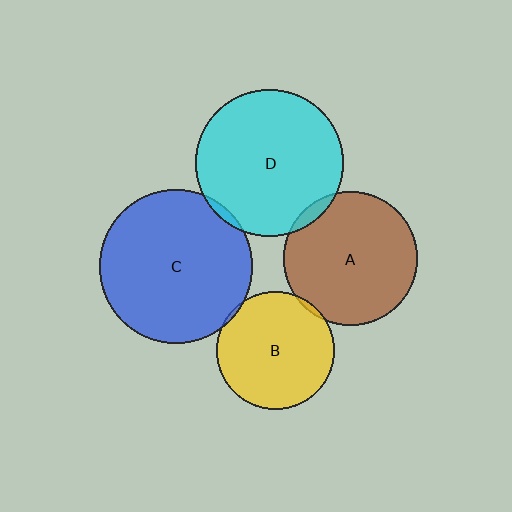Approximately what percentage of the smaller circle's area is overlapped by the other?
Approximately 5%.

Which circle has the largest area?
Circle C (blue).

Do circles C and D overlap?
Yes.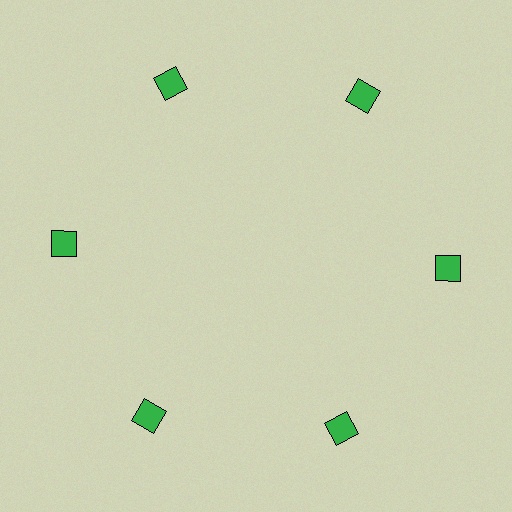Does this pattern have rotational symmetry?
Yes, this pattern has 6-fold rotational symmetry. It looks the same after rotating 60 degrees around the center.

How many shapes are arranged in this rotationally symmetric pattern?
There are 6 shapes, arranged in 6 groups of 1.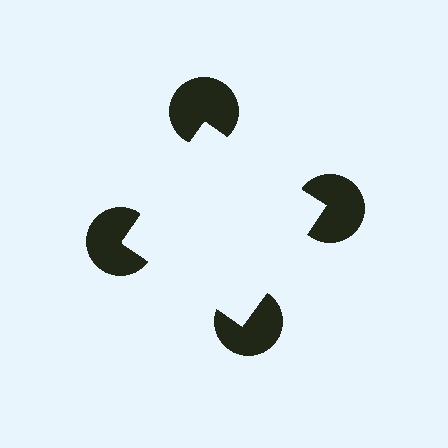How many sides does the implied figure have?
4 sides.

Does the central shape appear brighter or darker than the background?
It typically appears slightly brighter than the background, even though no actual brightness change is drawn.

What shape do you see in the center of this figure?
An illusory square — its edges are inferred from the aligned wedge cuts in the pac-man discs, not physically drawn.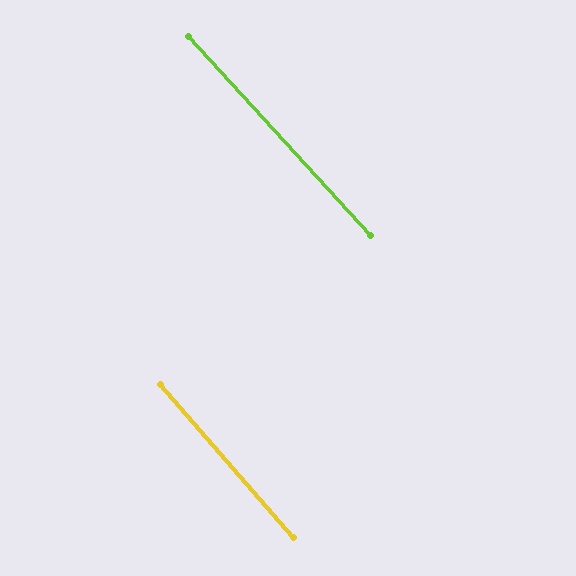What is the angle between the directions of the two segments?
Approximately 2 degrees.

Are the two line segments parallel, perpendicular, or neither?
Parallel — their directions differ by only 1.6°.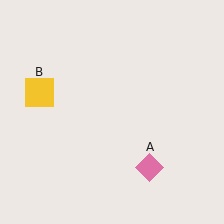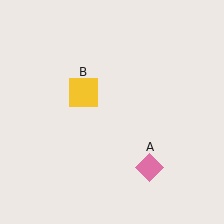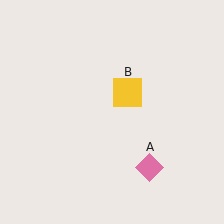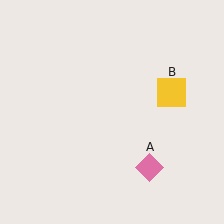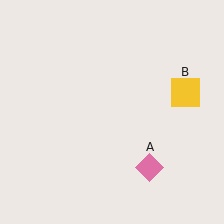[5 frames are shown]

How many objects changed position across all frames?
1 object changed position: yellow square (object B).